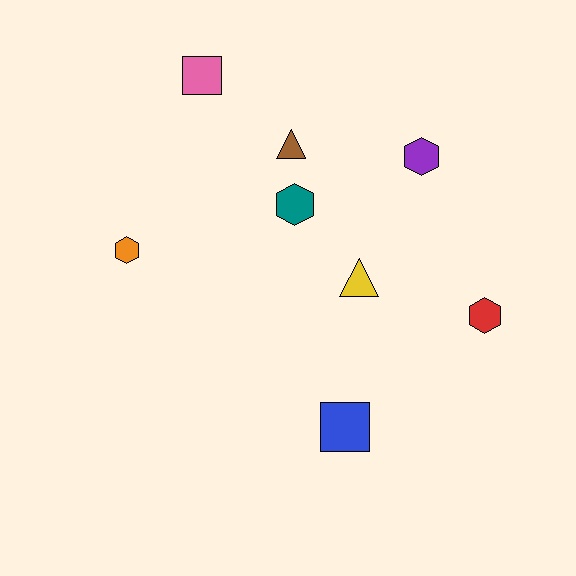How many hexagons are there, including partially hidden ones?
There are 4 hexagons.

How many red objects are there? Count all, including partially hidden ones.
There is 1 red object.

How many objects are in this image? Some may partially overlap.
There are 8 objects.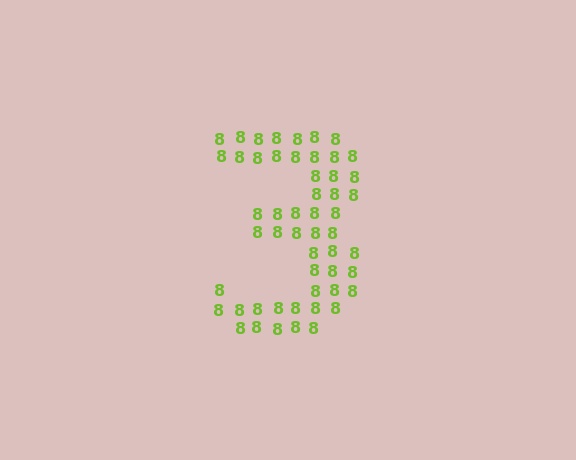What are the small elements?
The small elements are digit 8's.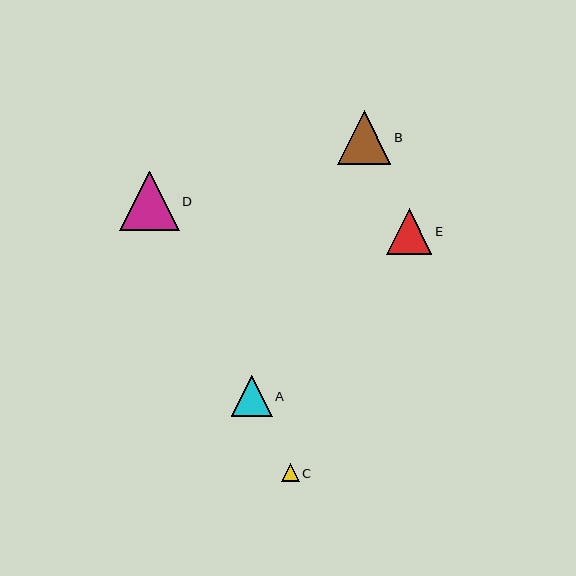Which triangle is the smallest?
Triangle C is the smallest with a size of approximately 18 pixels.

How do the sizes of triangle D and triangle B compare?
Triangle D and triangle B are approximately the same size.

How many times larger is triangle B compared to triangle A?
Triangle B is approximately 1.3 times the size of triangle A.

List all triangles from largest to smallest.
From largest to smallest: D, B, E, A, C.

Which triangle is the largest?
Triangle D is the largest with a size of approximately 59 pixels.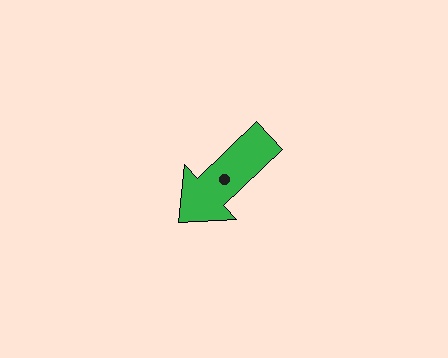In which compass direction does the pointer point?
Southwest.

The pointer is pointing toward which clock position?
Roughly 8 o'clock.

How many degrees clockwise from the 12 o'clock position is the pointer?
Approximately 226 degrees.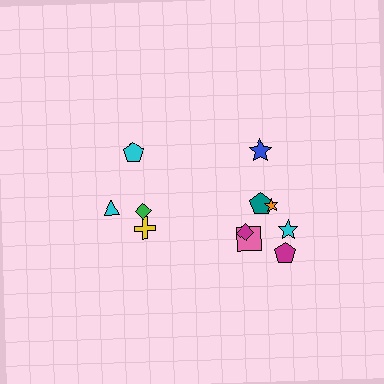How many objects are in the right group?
There are 8 objects.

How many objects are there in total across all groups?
There are 12 objects.